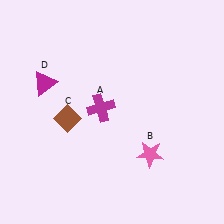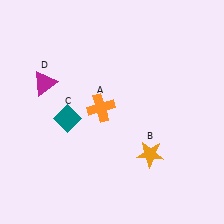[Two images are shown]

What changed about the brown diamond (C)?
In Image 1, C is brown. In Image 2, it changed to teal.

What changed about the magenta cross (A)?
In Image 1, A is magenta. In Image 2, it changed to orange.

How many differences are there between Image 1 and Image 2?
There are 3 differences between the two images.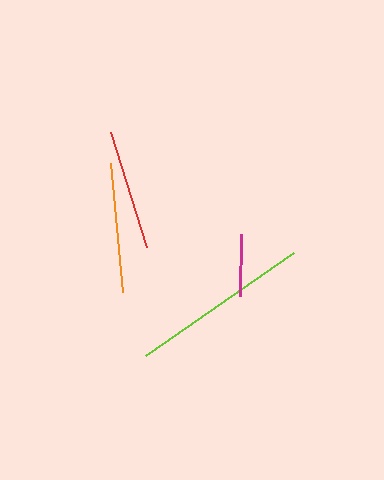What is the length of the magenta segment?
The magenta segment is approximately 62 pixels long.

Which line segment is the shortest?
The magenta line is the shortest at approximately 62 pixels.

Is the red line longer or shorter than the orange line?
The orange line is longer than the red line.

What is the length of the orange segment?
The orange segment is approximately 130 pixels long.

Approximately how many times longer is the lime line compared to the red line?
The lime line is approximately 1.5 times the length of the red line.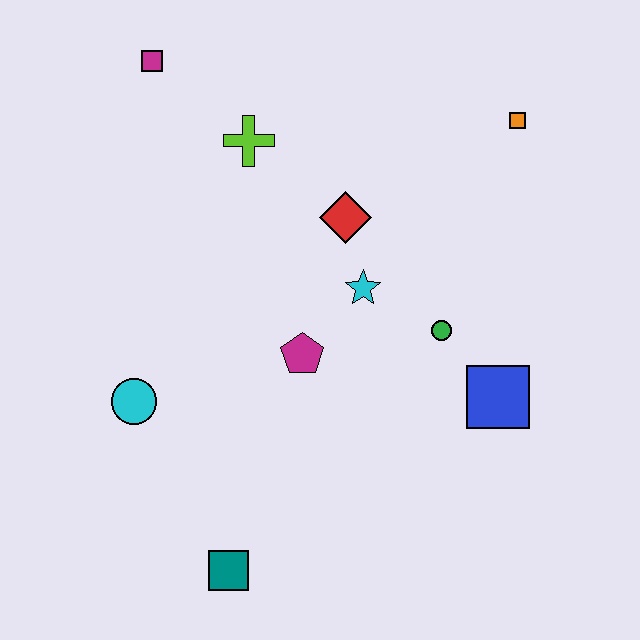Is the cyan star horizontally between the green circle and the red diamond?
Yes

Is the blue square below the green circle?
Yes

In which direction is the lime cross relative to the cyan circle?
The lime cross is above the cyan circle.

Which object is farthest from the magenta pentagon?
The magenta square is farthest from the magenta pentagon.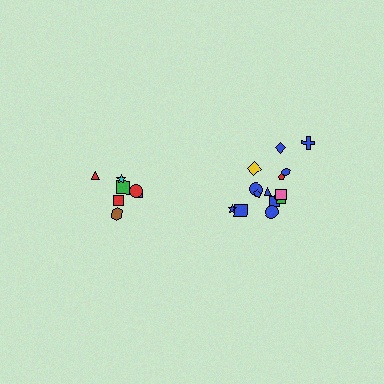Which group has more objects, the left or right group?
The right group.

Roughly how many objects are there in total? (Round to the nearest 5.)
Roughly 20 objects in total.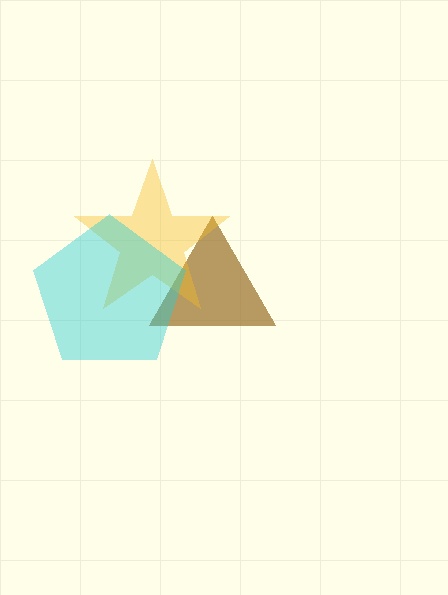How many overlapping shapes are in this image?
There are 3 overlapping shapes in the image.